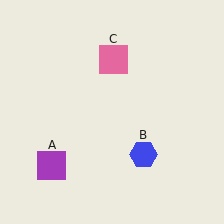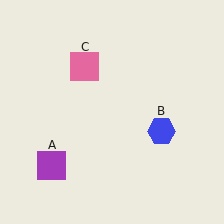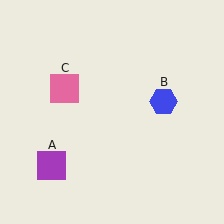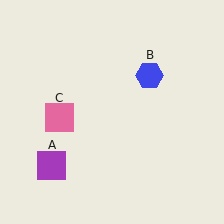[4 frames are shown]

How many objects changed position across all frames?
2 objects changed position: blue hexagon (object B), pink square (object C).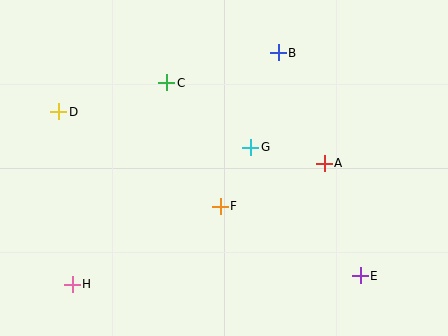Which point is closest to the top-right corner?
Point B is closest to the top-right corner.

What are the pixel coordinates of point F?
Point F is at (220, 206).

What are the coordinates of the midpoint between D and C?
The midpoint between D and C is at (113, 97).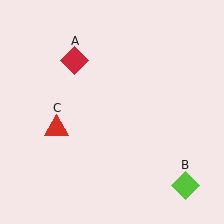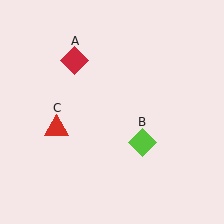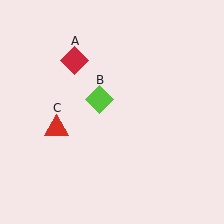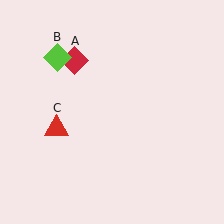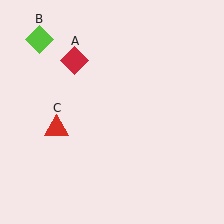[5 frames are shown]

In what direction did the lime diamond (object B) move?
The lime diamond (object B) moved up and to the left.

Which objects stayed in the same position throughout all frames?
Red diamond (object A) and red triangle (object C) remained stationary.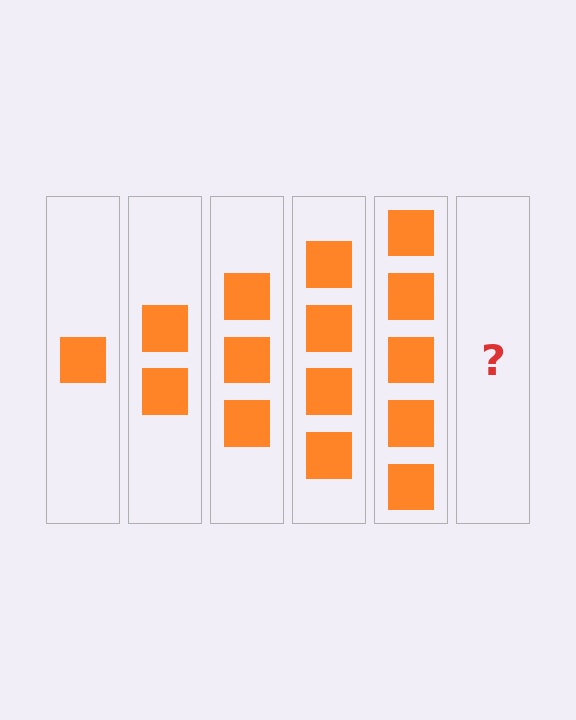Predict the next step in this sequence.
The next step is 6 squares.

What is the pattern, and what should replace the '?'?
The pattern is that each step adds one more square. The '?' should be 6 squares.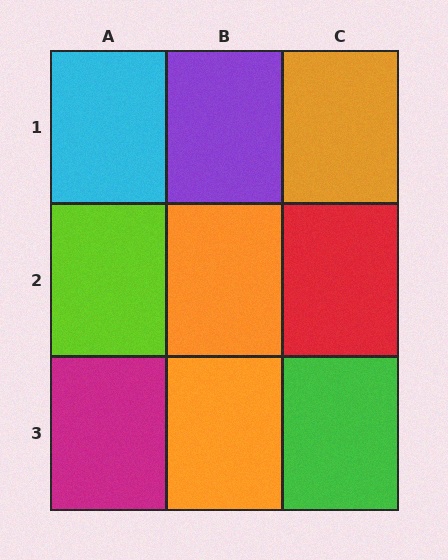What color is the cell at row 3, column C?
Green.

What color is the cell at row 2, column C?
Red.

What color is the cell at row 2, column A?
Lime.